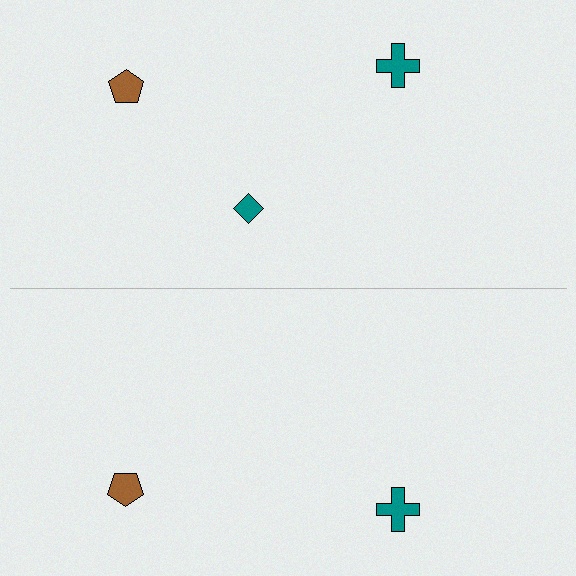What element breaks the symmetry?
A teal diamond is missing from the bottom side.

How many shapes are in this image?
There are 5 shapes in this image.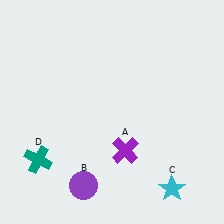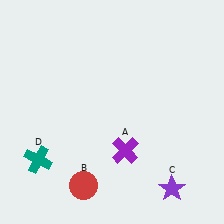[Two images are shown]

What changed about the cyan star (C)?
In Image 1, C is cyan. In Image 2, it changed to purple.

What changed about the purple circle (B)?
In Image 1, B is purple. In Image 2, it changed to red.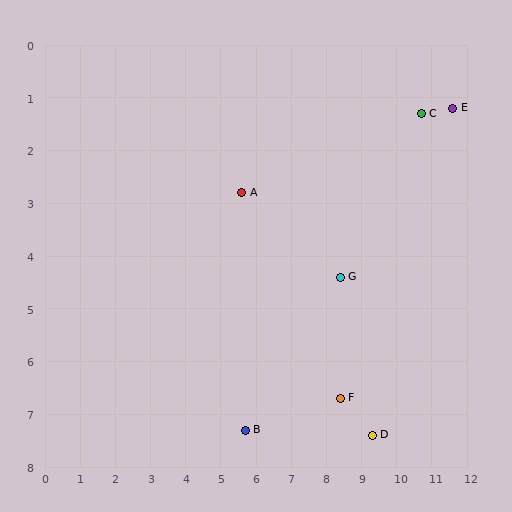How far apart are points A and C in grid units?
Points A and C are about 5.3 grid units apart.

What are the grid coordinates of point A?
Point A is at approximately (5.6, 2.8).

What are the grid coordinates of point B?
Point B is at approximately (5.7, 7.3).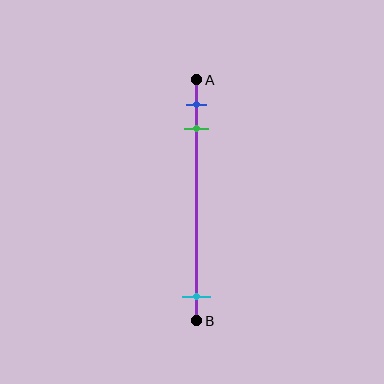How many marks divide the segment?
There are 3 marks dividing the segment.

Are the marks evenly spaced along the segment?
No, the marks are not evenly spaced.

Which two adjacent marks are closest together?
The blue and green marks are the closest adjacent pair.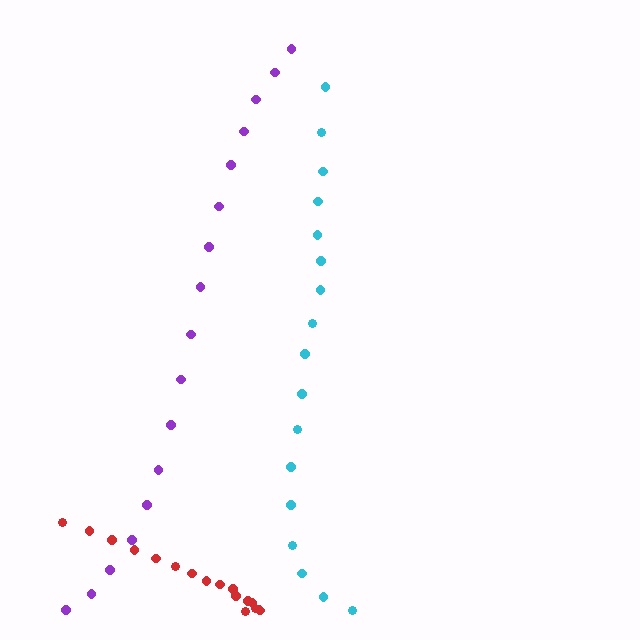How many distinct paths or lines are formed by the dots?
There are 3 distinct paths.